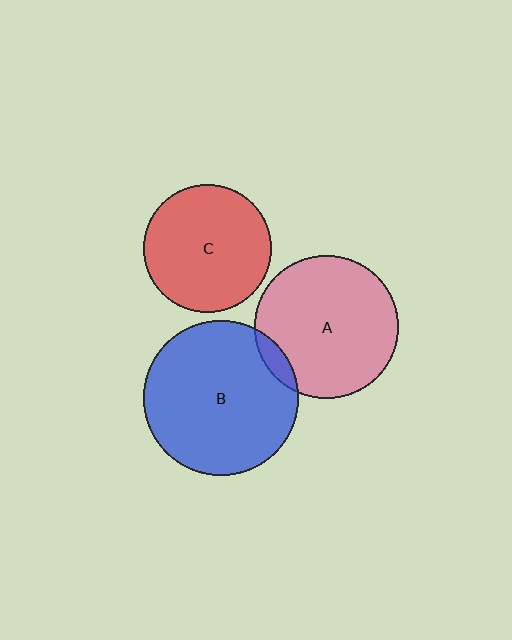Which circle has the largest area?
Circle B (blue).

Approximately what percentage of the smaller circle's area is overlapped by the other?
Approximately 5%.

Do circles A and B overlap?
Yes.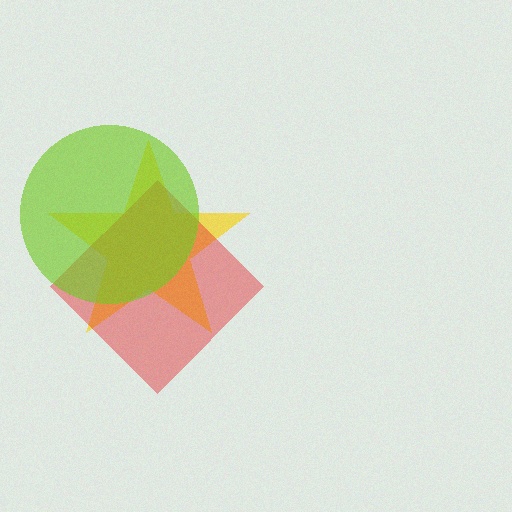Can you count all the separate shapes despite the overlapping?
Yes, there are 3 separate shapes.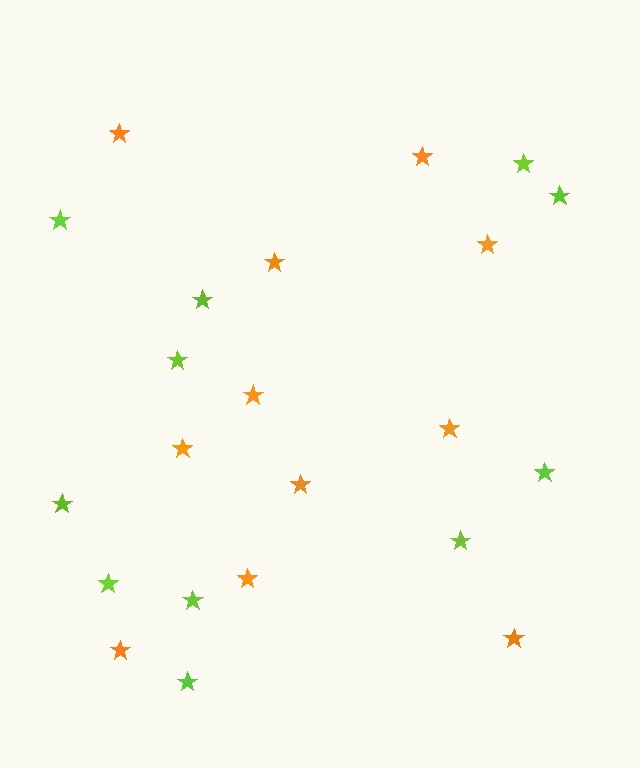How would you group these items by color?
There are 2 groups: one group of orange stars (11) and one group of lime stars (11).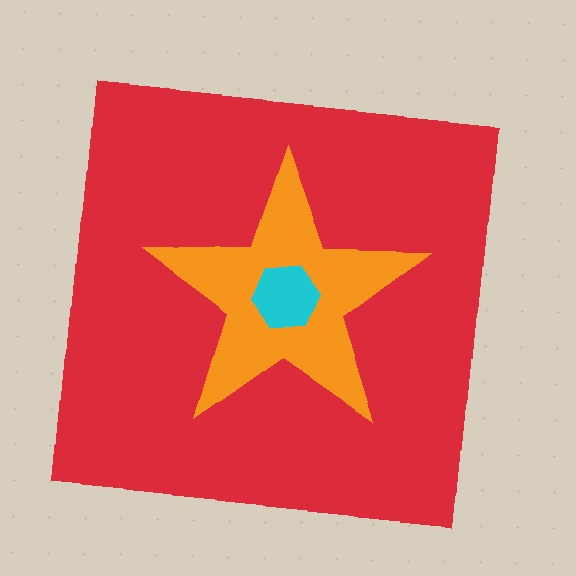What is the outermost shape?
The red square.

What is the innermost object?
The cyan hexagon.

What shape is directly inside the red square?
The orange star.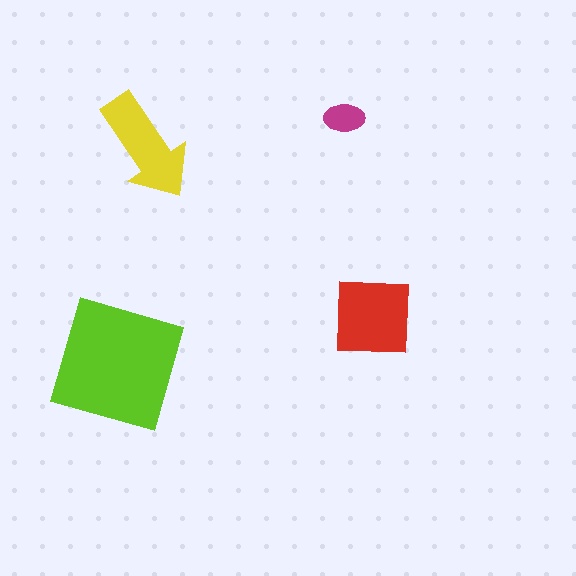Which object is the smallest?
The magenta ellipse.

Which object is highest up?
The magenta ellipse is topmost.